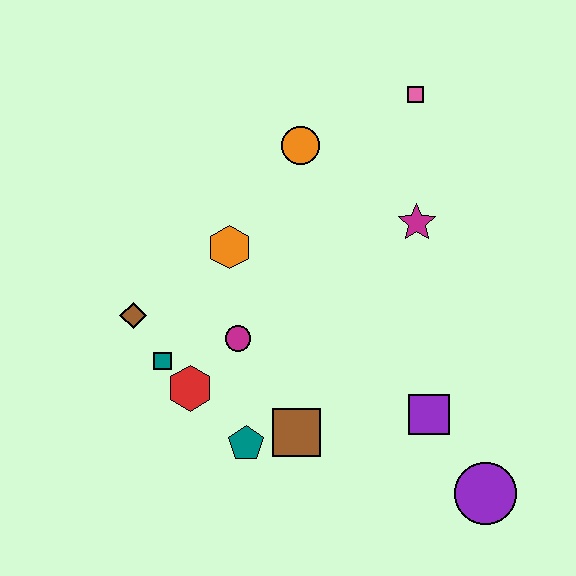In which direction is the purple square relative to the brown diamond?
The purple square is to the right of the brown diamond.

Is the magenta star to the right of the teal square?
Yes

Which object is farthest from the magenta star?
The brown diamond is farthest from the magenta star.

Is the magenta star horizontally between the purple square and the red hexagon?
Yes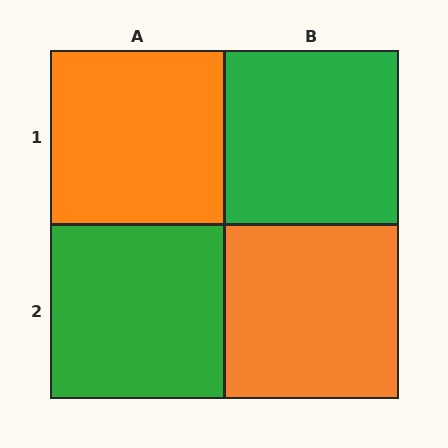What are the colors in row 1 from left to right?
Orange, green.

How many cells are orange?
2 cells are orange.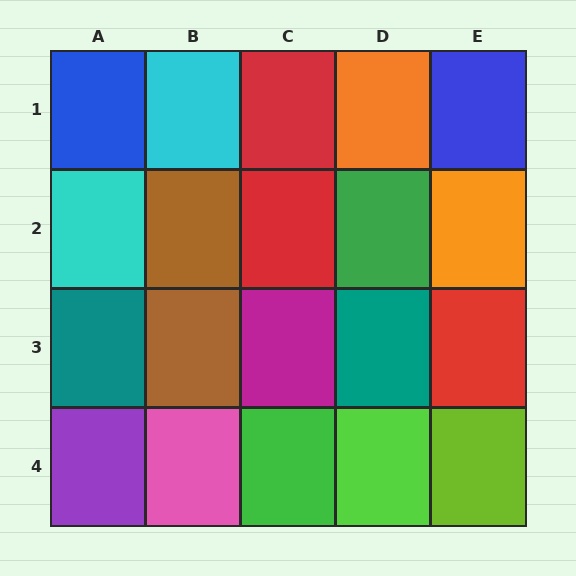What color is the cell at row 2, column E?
Orange.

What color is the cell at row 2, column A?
Cyan.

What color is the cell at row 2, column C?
Red.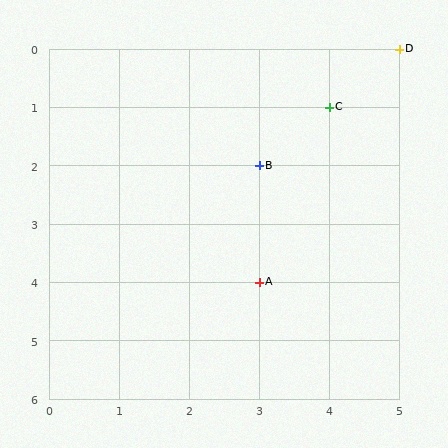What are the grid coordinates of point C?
Point C is at grid coordinates (4, 1).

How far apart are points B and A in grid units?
Points B and A are 2 rows apart.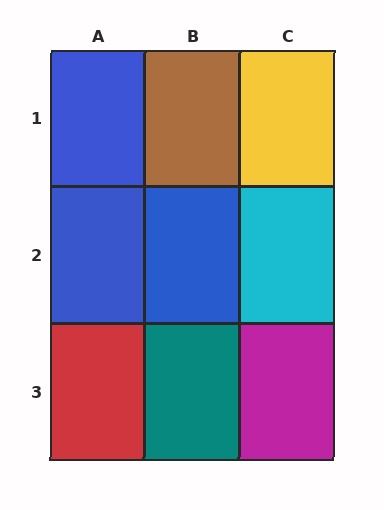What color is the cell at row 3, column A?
Red.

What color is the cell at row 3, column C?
Magenta.